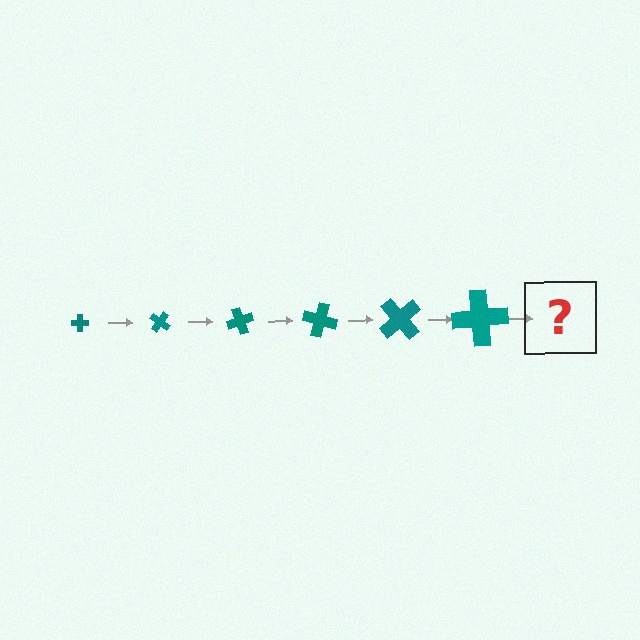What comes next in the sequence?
The next element should be a cross, larger than the previous one and rotated 210 degrees from the start.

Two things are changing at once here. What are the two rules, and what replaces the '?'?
The two rules are that the cross grows larger each step and it rotates 35 degrees each step. The '?' should be a cross, larger than the previous one and rotated 210 degrees from the start.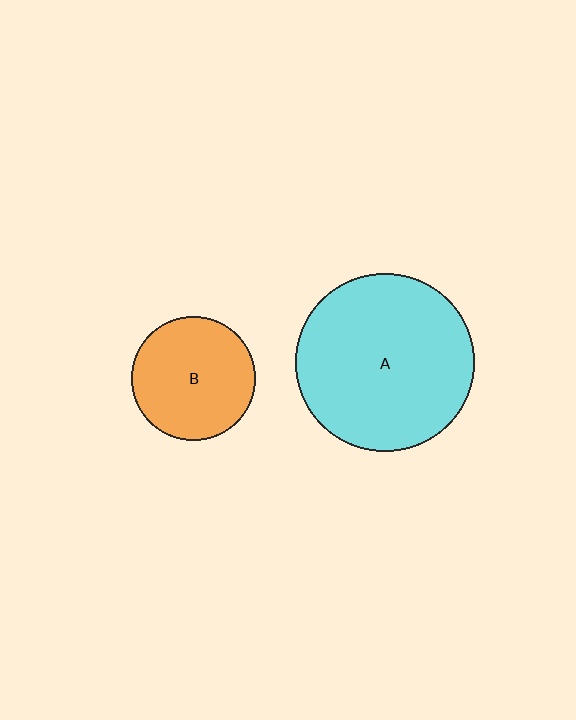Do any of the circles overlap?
No, none of the circles overlap.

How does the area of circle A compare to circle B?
Approximately 2.1 times.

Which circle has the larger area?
Circle A (cyan).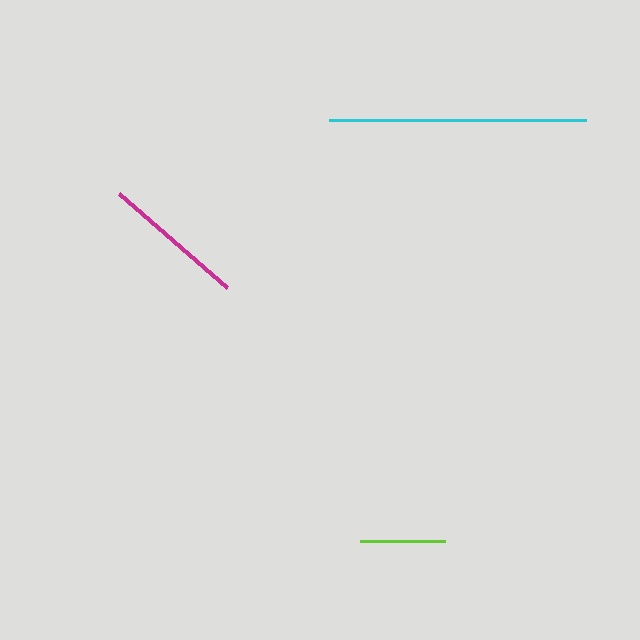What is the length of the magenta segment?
The magenta segment is approximately 143 pixels long.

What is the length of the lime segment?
The lime segment is approximately 85 pixels long.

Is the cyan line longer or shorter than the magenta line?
The cyan line is longer than the magenta line.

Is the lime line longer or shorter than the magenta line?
The magenta line is longer than the lime line.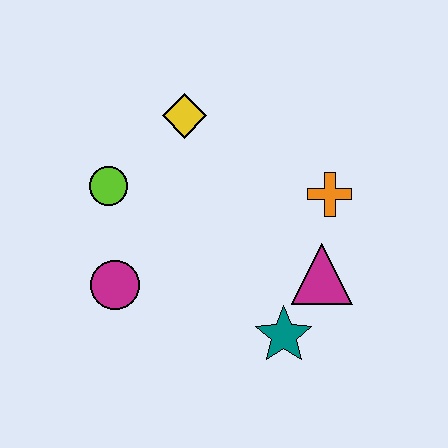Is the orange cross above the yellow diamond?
No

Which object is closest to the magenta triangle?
The teal star is closest to the magenta triangle.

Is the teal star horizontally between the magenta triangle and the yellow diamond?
Yes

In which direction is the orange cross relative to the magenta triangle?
The orange cross is above the magenta triangle.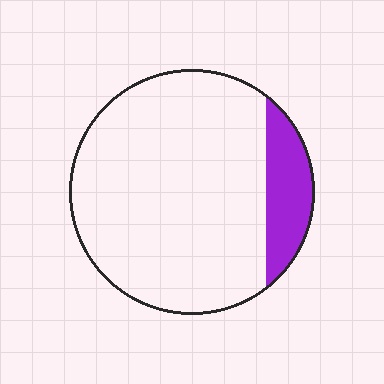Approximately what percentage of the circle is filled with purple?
Approximately 15%.